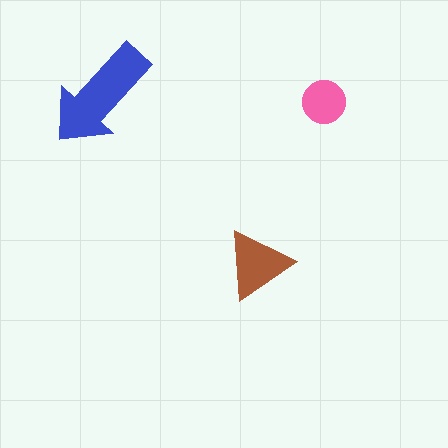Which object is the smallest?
The pink circle.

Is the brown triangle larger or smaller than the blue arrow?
Smaller.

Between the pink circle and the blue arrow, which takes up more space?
The blue arrow.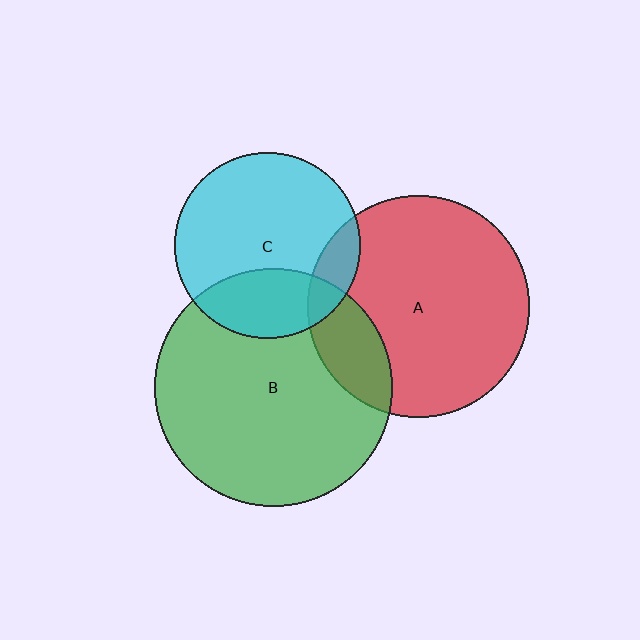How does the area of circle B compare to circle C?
Approximately 1.6 times.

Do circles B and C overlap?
Yes.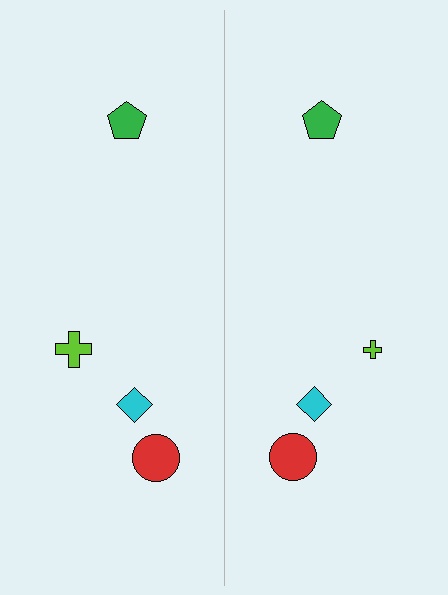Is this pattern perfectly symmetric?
No, the pattern is not perfectly symmetric. The lime cross on the right side has a different size than its mirror counterpart.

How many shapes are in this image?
There are 8 shapes in this image.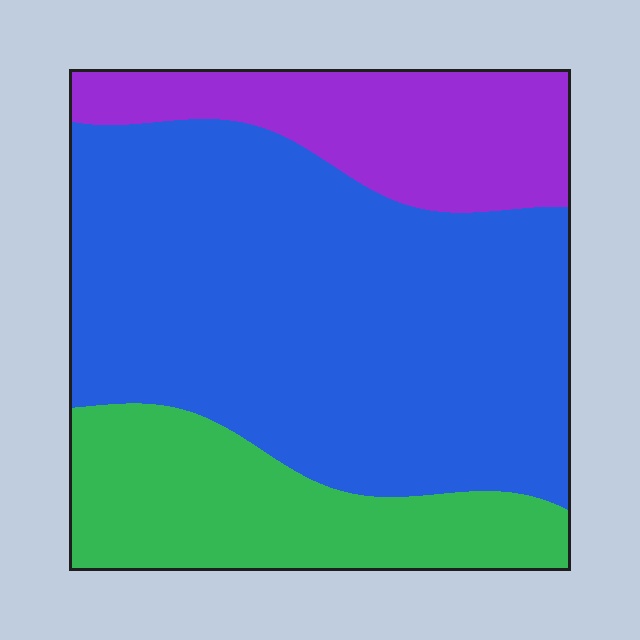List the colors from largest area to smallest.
From largest to smallest: blue, green, purple.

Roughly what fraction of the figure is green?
Green covers around 20% of the figure.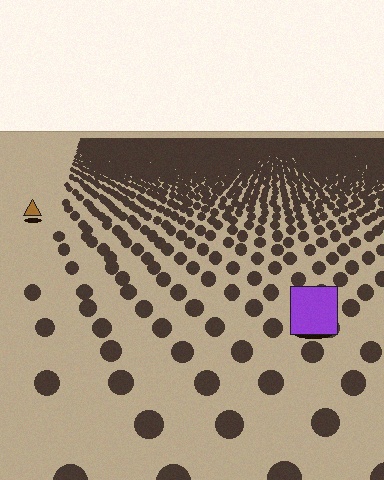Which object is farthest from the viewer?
The brown triangle is farthest from the viewer. It appears smaller and the ground texture around it is denser.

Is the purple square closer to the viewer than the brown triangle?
Yes. The purple square is closer — you can tell from the texture gradient: the ground texture is coarser near it.